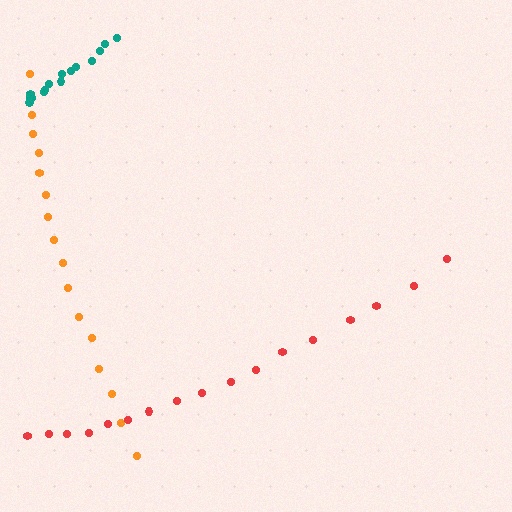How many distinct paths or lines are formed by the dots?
There are 3 distinct paths.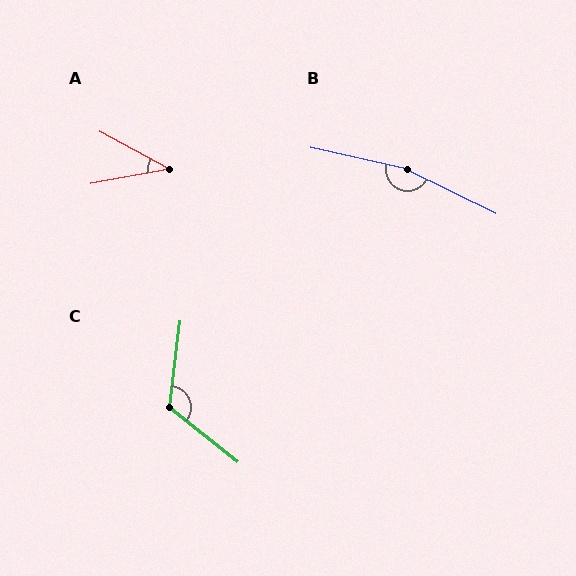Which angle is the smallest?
A, at approximately 39 degrees.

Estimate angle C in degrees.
Approximately 122 degrees.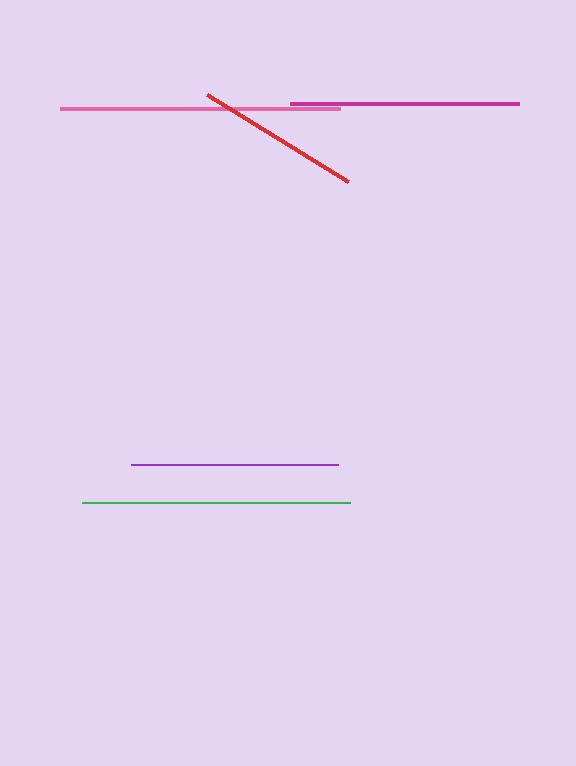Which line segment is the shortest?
The red line is the shortest at approximately 166 pixels.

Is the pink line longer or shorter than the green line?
The pink line is longer than the green line.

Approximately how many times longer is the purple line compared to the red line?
The purple line is approximately 1.2 times the length of the red line.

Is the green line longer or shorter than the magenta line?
The green line is longer than the magenta line.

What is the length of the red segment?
The red segment is approximately 166 pixels long.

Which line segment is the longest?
The pink line is the longest at approximately 280 pixels.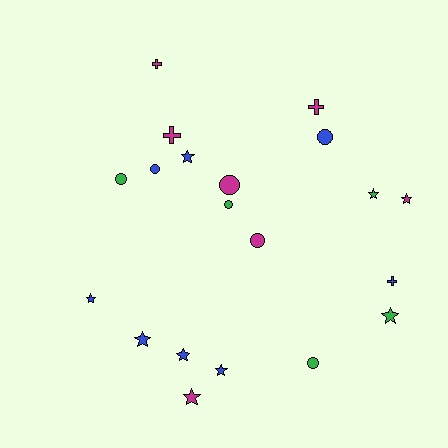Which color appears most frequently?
Blue, with 8 objects.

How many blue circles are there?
There are 2 blue circles.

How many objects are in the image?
There are 20 objects.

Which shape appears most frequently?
Star, with 9 objects.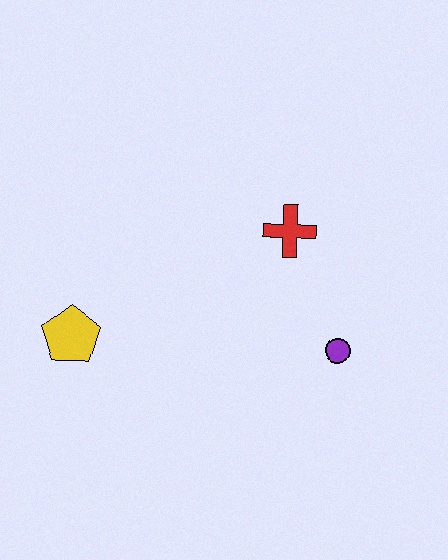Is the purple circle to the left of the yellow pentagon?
No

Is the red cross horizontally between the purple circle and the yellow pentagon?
Yes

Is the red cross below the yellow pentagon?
No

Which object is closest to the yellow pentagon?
The red cross is closest to the yellow pentagon.